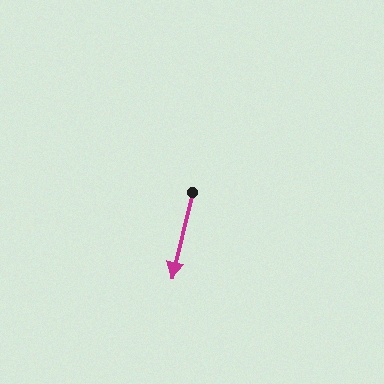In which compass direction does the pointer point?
South.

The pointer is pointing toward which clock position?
Roughly 6 o'clock.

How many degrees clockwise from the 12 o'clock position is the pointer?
Approximately 193 degrees.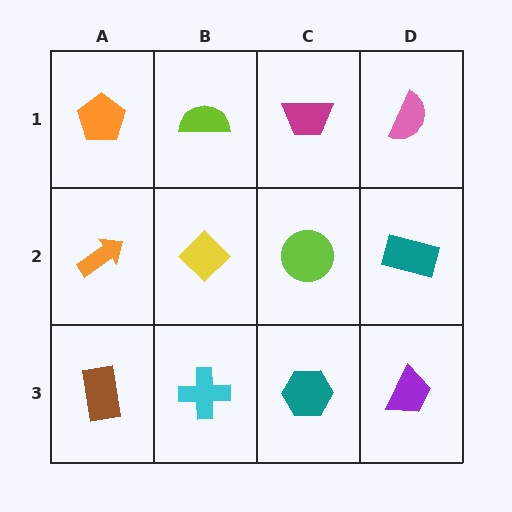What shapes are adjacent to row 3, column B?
A yellow diamond (row 2, column B), a brown rectangle (row 3, column A), a teal hexagon (row 3, column C).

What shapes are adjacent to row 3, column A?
An orange arrow (row 2, column A), a cyan cross (row 3, column B).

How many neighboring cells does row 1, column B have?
3.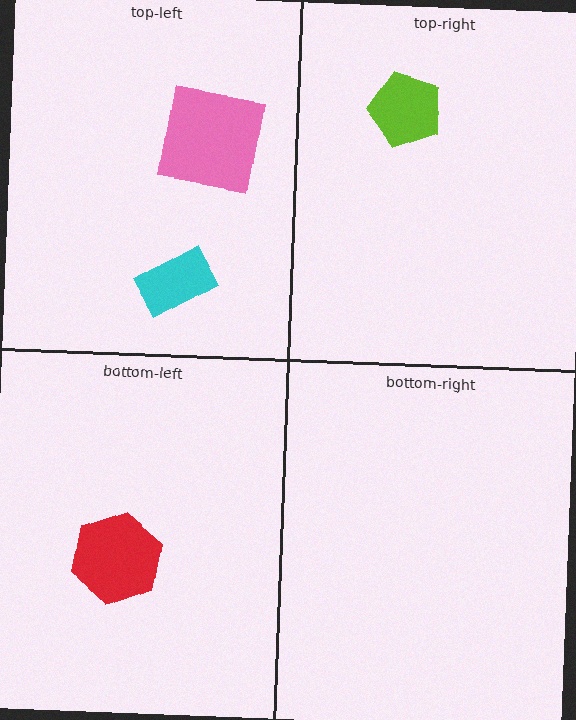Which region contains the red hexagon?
The bottom-left region.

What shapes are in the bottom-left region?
The red hexagon.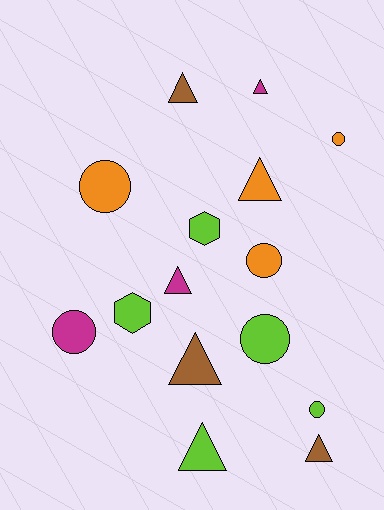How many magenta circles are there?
There is 1 magenta circle.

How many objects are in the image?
There are 15 objects.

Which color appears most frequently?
Lime, with 5 objects.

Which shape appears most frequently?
Triangle, with 7 objects.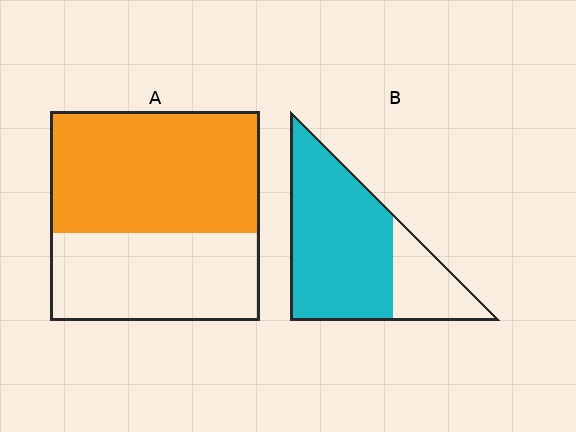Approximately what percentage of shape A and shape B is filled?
A is approximately 60% and B is approximately 75%.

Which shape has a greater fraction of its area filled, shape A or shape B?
Shape B.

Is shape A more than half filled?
Yes.